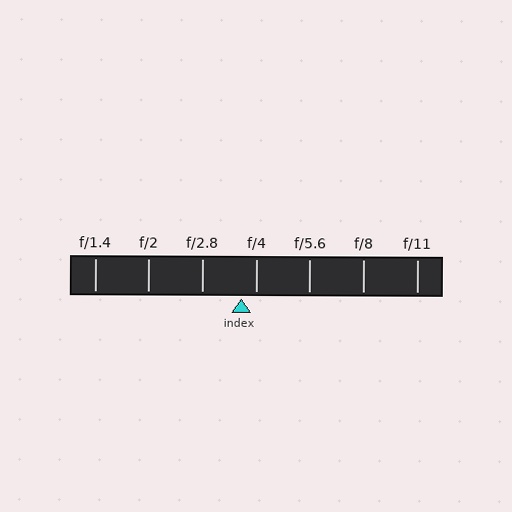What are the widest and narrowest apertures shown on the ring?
The widest aperture shown is f/1.4 and the narrowest is f/11.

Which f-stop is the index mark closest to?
The index mark is closest to f/4.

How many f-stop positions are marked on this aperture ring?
There are 7 f-stop positions marked.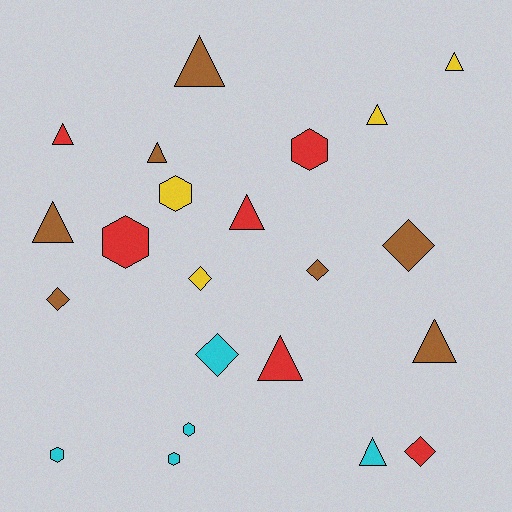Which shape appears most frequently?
Triangle, with 10 objects.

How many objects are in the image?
There are 22 objects.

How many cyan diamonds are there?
There is 1 cyan diamond.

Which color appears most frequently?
Brown, with 7 objects.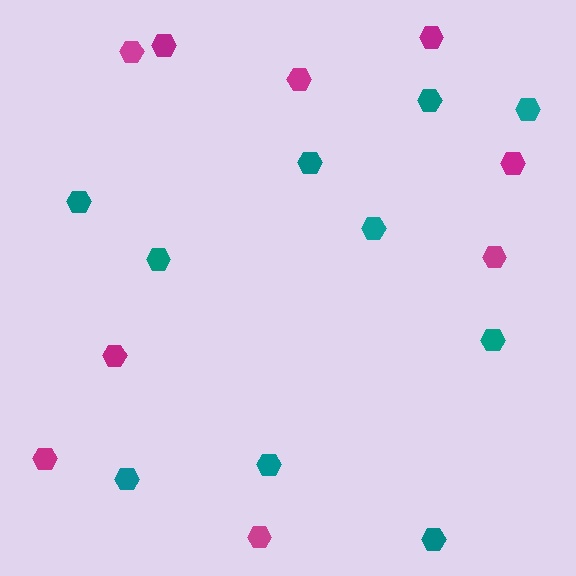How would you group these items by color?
There are 2 groups: one group of magenta hexagons (9) and one group of teal hexagons (10).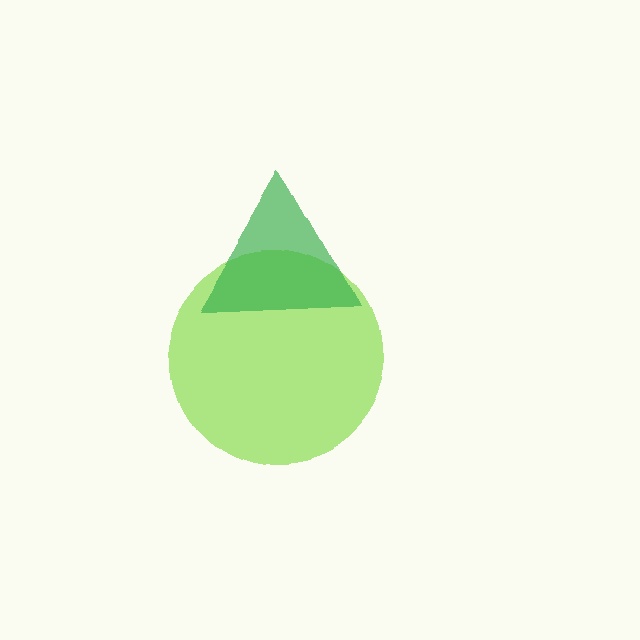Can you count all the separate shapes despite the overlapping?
Yes, there are 2 separate shapes.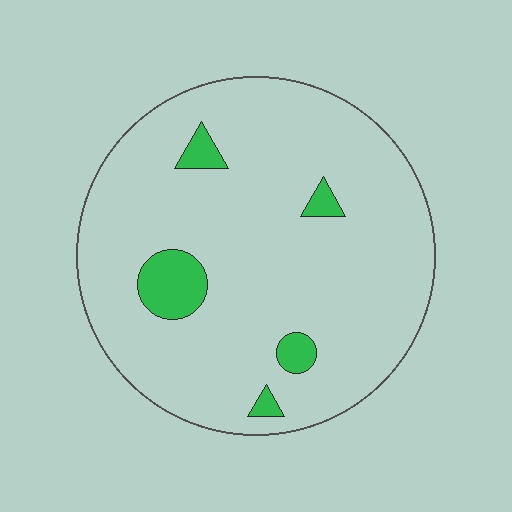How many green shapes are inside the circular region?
5.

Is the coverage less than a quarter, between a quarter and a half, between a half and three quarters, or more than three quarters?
Less than a quarter.